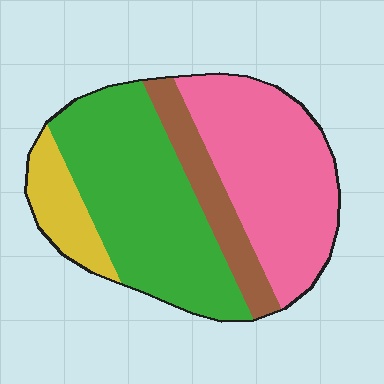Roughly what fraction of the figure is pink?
Pink takes up about three eighths (3/8) of the figure.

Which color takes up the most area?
Green, at roughly 40%.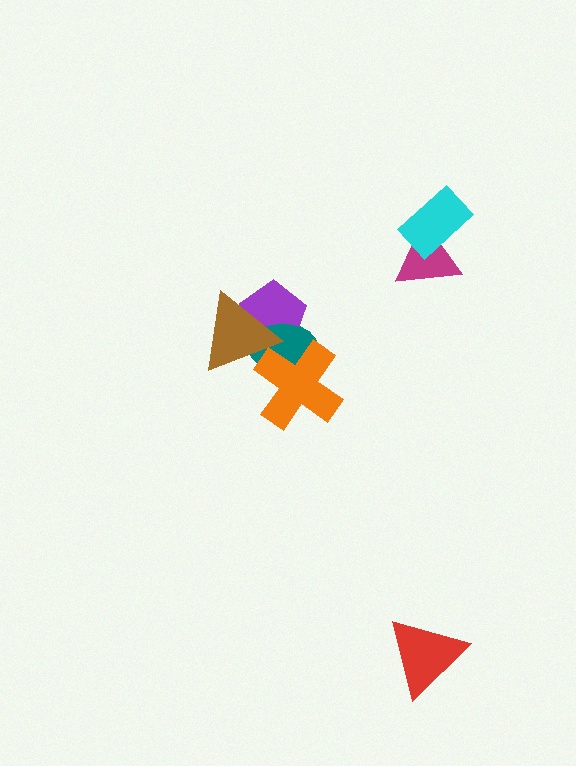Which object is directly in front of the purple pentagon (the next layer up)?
The teal ellipse is directly in front of the purple pentagon.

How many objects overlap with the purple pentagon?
2 objects overlap with the purple pentagon.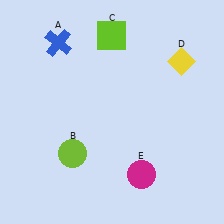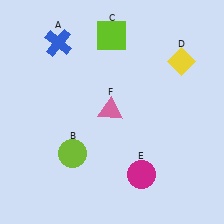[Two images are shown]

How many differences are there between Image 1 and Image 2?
There is 1 difference between the two images.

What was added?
A pink triangle (F) was added in Image 2.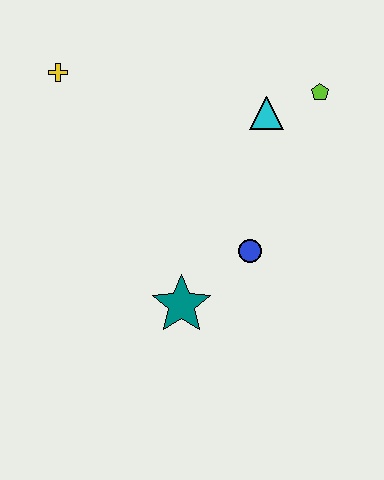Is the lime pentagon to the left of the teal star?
No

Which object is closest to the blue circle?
The teal star is closest to the blue circle.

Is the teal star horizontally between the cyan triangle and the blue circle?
No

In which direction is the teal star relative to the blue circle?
The teal star is to the left of the blue circle.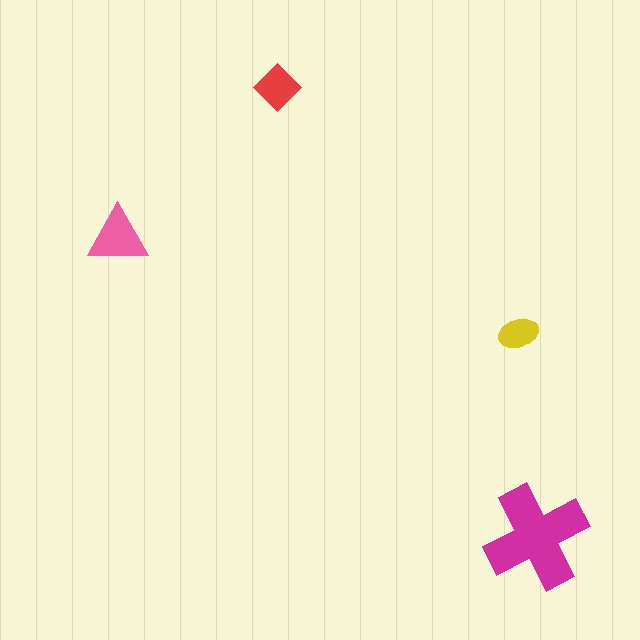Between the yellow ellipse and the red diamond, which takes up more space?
The red diamond.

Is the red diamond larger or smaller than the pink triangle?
Smaller.